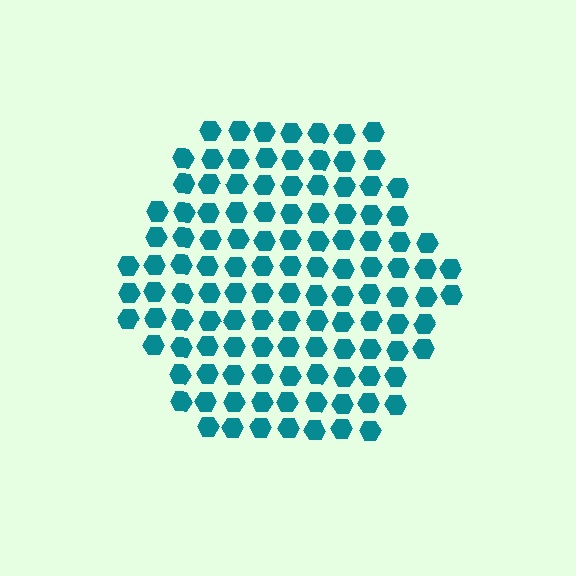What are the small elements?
The small elements are hexagons.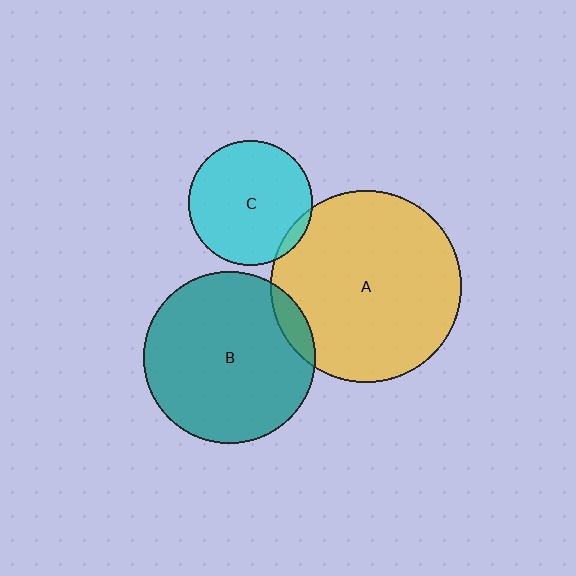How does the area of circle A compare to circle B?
Approximately 1.2 times.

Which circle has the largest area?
Circle A (yellow).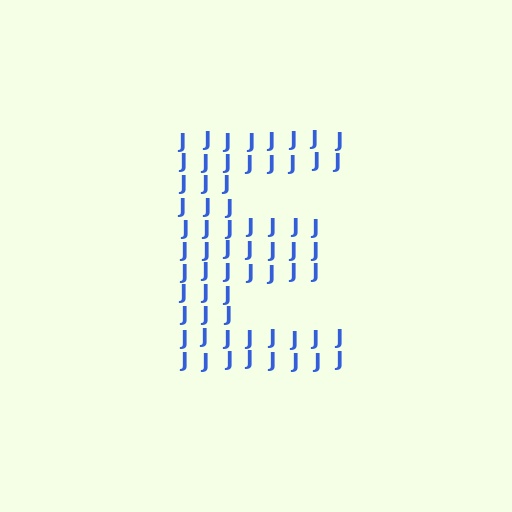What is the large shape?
The large shape is the letter E.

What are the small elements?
The small elements are letter J's.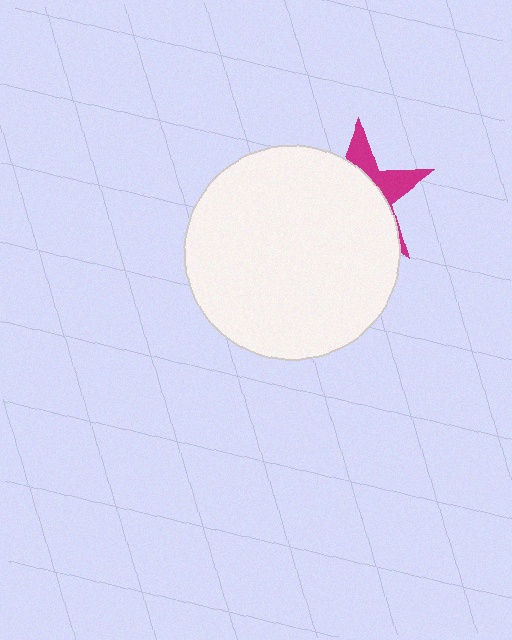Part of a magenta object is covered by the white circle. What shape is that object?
It is a star.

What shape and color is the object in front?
The object in front is a white circle.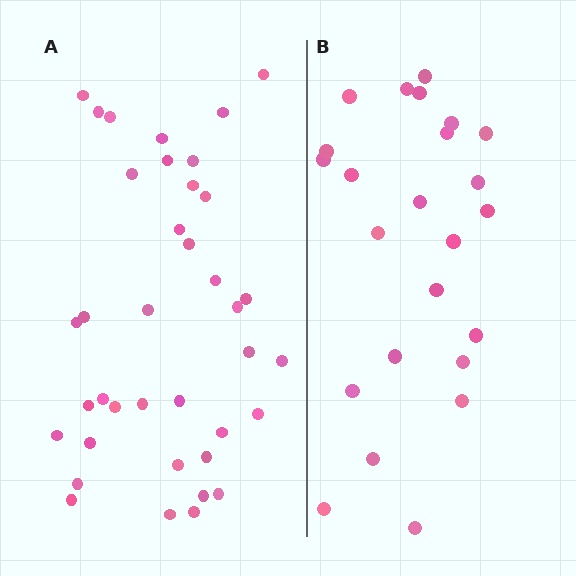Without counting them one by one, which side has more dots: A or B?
Region A (the left region) has more dots.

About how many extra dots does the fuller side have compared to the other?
Region A has approximately 15 more dots than region B.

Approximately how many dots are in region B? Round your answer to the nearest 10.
About 20 dots. (The exact count is 24, which rounds to 20.)